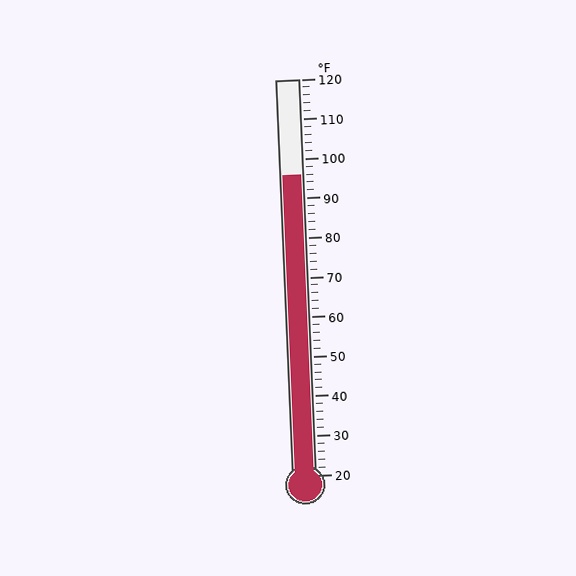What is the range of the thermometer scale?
The thermometer scale ranges from 20°F to 120°F.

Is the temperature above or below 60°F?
The temperature is above 60°F.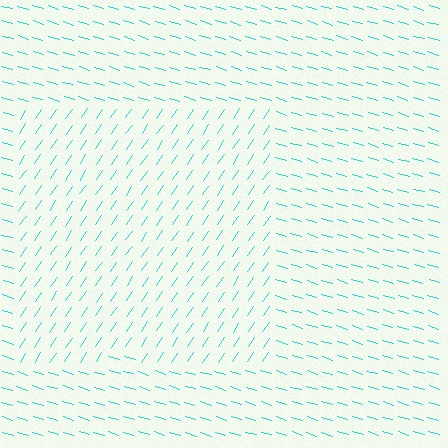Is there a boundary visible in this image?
Yes, there is a texture boundary formed by a change in line orientation.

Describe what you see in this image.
The image is filled with small cyan line segments. A rectangle region in the image has lines oriented differently from the surrounding lines, creating a visible texture boundary.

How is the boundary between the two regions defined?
The boundary is defined purely by a change in line orientation (approximately 73 degrees difference). All lines are the same color and thickness.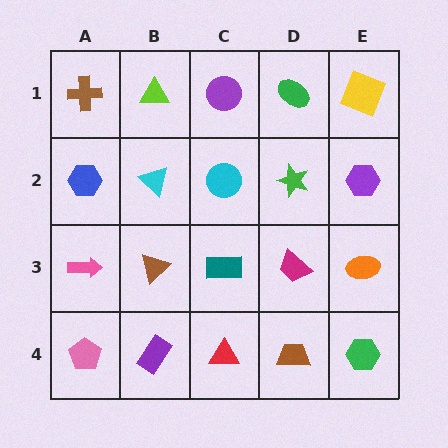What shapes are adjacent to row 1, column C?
A cyan circle (row 2, column C), a lime triangle (row 1, column B), a green ellipse (row 1, column D).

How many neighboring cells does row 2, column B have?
4.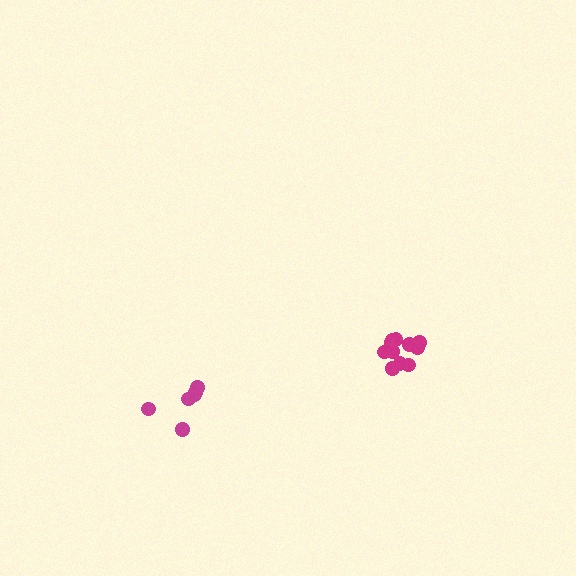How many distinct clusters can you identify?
There are 2 distinct clusters.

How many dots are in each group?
Group 1: 11 dots, Group 2: 6 dots (17 total).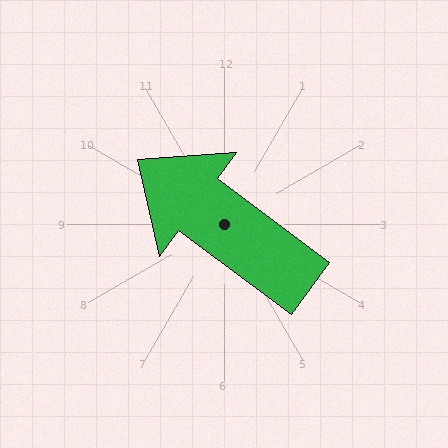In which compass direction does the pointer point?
Northwest.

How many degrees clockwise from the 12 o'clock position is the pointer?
Approximately 307 degrees.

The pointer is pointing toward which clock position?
Roughly 10 o'clock.